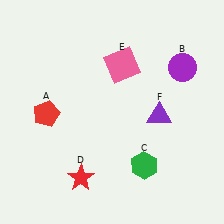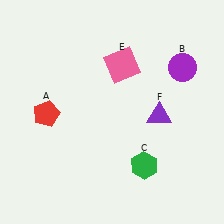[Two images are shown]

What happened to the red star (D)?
The red star (D) was removed in Image 2. It was in the bottom-left area of Image 1.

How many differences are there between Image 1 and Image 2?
There is 1 difference between the two images.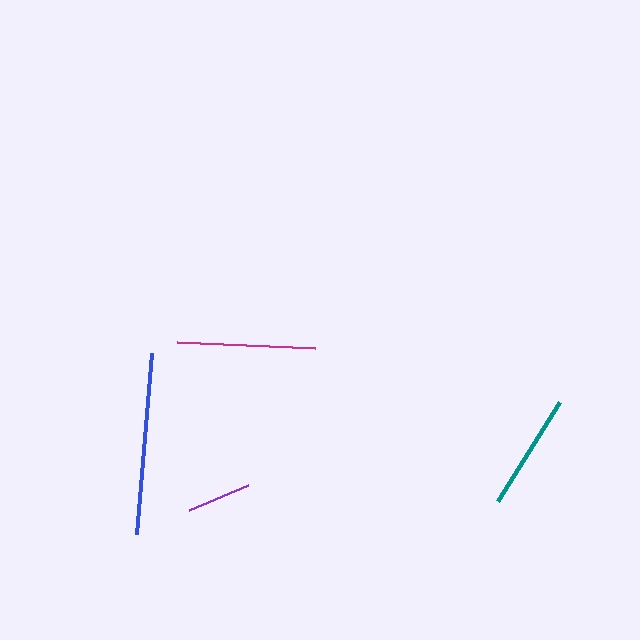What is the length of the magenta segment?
The magenta segment is approximately 138 pixels long.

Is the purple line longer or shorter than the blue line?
The blue line is longer than the purple line.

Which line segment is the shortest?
The purple line is the shortest at approximately 64 pixels.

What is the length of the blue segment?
The blue segment is approximately 182 pixels long.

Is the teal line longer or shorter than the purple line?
The teal line is longer than the purple line.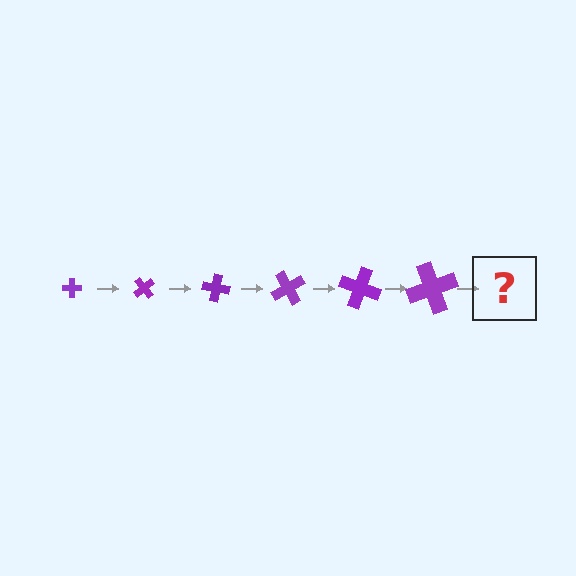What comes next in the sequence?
The next element should be a cross, larger than the previous one and rotated 300 degrees from the start.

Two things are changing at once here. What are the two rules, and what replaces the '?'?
The two rules are that the cross grows larger each step and it rotates 50 degrees each step. The '?' should be a cross, larger than the previous one and rotated 300 degrees from the start.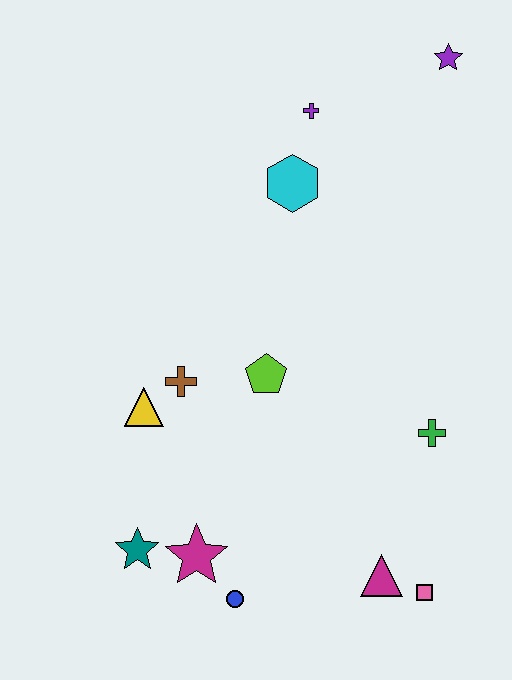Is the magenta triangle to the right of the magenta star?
Yes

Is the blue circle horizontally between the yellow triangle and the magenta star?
No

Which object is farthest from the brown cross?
The purple star is farthest from the brown cross.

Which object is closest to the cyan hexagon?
The purple cross is closest to the cyan hexagon.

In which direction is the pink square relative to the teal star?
The pink square is to the right of the teal star.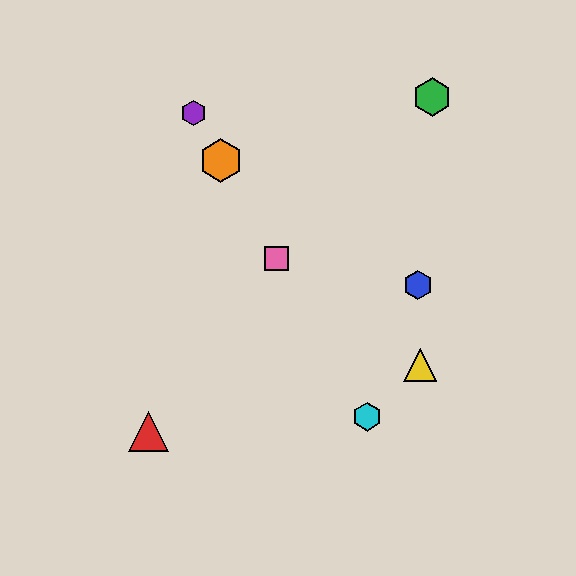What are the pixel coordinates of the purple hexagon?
The purple hexagon is at (194, 113).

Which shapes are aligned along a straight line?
The purple hexagon, the orange hexagon, the cyan hexagon, the pink square are aligned along a straight line.